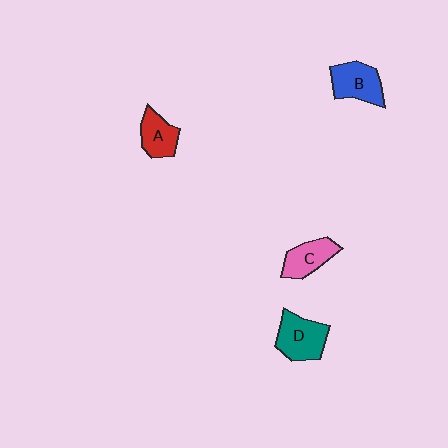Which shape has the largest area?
Shape D (teal).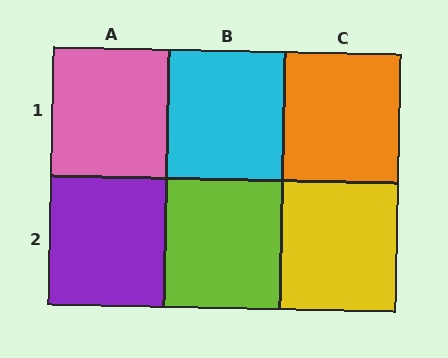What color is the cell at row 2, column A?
Purple.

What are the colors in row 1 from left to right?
Pink, cyan, orange.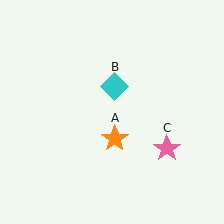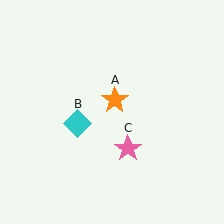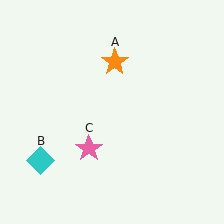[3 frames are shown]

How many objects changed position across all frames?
3 objects changed position: orange star (object A), cyan diamond (object B), pink star (object C).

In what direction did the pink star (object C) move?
The pink star (object C) moved left.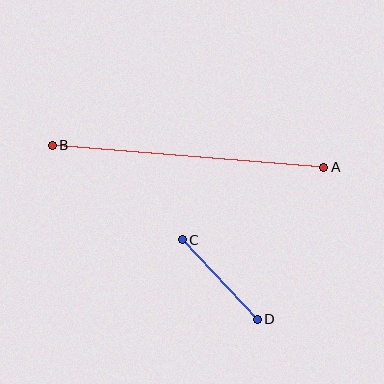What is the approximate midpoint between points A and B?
The midpoint is at approximately (188, 156) pixels.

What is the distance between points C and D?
The distance is approximately 109 pixels.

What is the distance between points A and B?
The distance is approximately 272 pixels.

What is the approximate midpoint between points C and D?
The midpoint is at approximately (220, 280) pixels.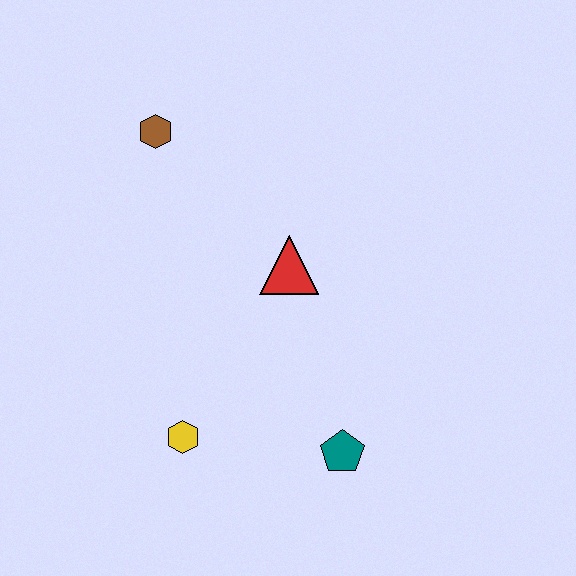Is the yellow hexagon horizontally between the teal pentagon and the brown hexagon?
Yes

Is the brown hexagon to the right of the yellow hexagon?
No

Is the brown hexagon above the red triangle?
Yes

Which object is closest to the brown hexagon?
The red triangle is closest to the brown hexagon.